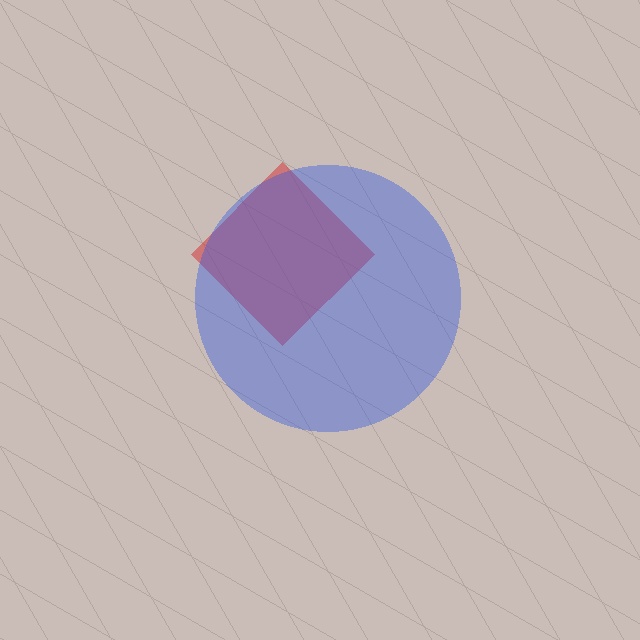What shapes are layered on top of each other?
The layered shapes are: a red diamond, a blue circle.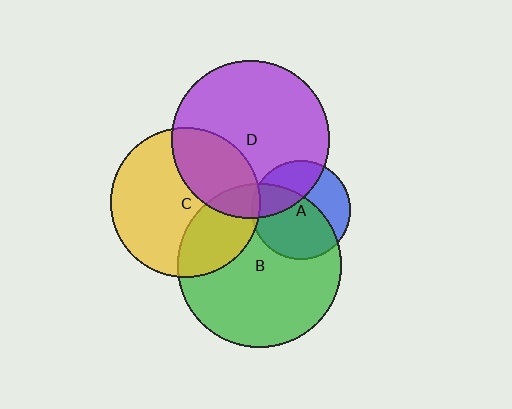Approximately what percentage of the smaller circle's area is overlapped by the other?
Approximately 10%.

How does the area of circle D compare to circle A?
Approximately 2.6 times.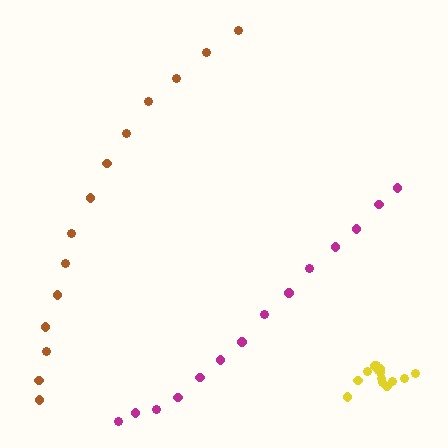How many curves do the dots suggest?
There are 3 distinct paths.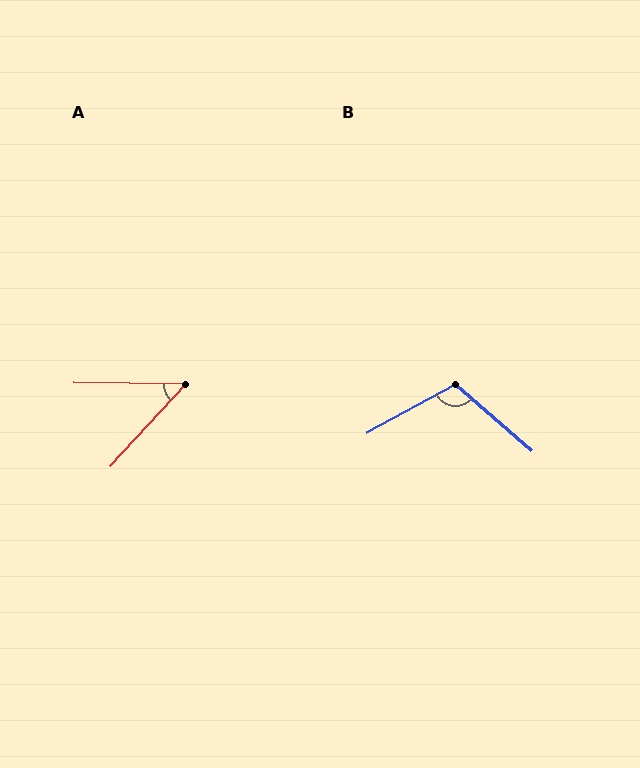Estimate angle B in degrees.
Approximately 110 degrees.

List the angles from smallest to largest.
A (48°), B (110°).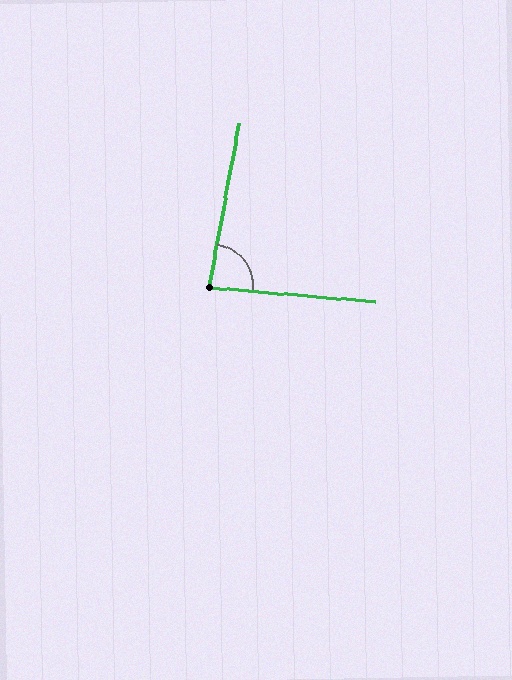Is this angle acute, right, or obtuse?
It is acute.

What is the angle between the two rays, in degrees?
Approximately 85 degrees.